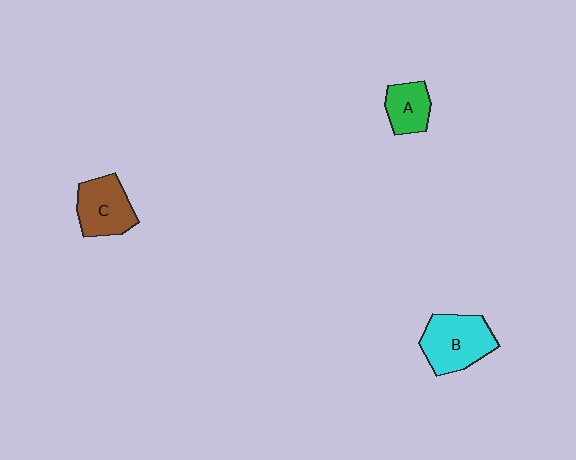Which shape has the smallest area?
Shape A (green).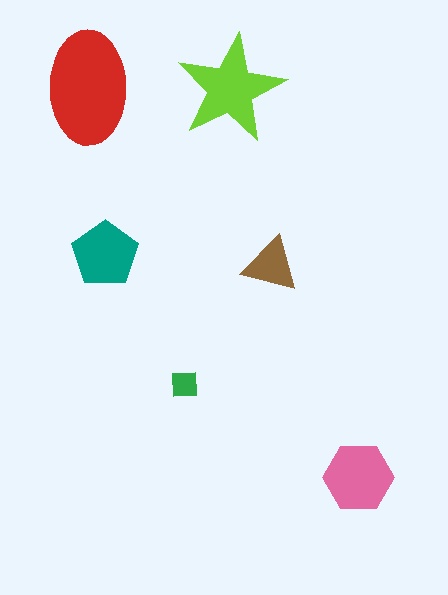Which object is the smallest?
The green square.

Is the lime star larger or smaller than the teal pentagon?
Larger.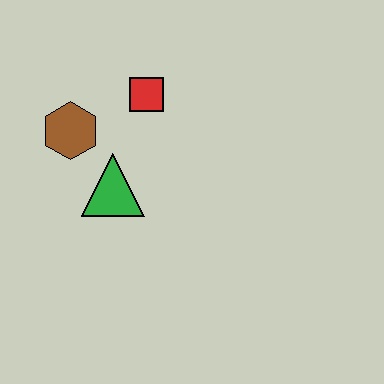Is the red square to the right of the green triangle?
Yes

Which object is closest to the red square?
The brown hexagon is closest to the red square.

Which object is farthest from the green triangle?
The red square is farthest from the green triangle.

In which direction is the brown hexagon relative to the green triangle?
The brown hexagon is above the green triangle.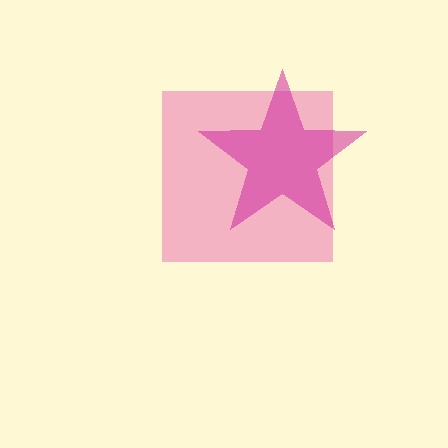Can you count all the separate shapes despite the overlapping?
Yes, there are 2 separate shapes.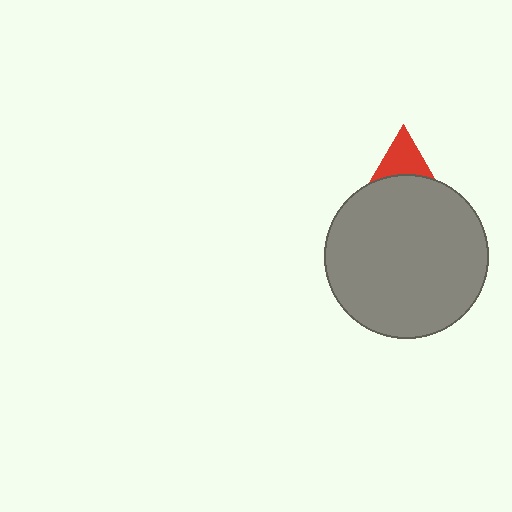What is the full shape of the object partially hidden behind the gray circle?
The partially hidden object is a red triangle.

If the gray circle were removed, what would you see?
You would see the complete red triangle.